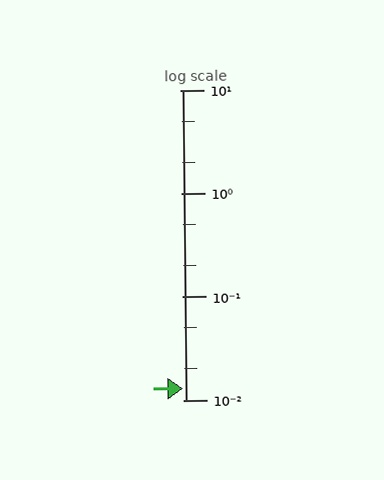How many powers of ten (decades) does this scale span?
The scale spans 3 decades, from 0.01 to 10.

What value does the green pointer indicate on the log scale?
The pointer indicates approximately 0.013.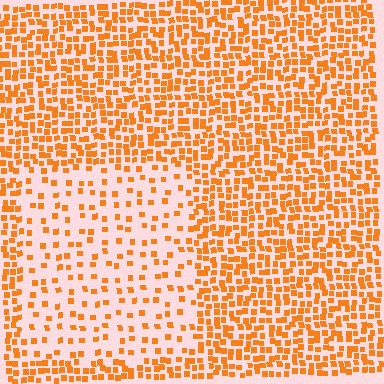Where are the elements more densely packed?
The elements are more densely packed outside the rectangle boundary.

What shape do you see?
I see a rectangle.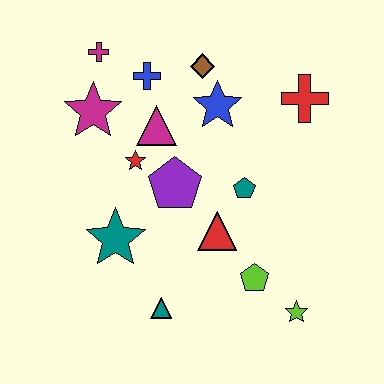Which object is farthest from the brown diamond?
The lime star is farthest from the brown diamond.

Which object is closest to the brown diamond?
The blue star is closest to the brown diamond.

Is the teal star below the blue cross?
Yes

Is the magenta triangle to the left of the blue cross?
No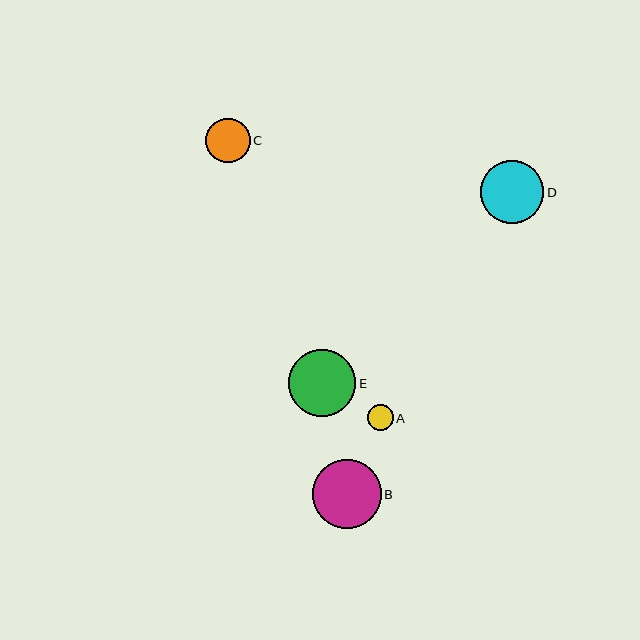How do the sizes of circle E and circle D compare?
Circle E and circle D are approximately the same size.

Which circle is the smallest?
Circle A is the smallest with a size of approximately 26 pixels.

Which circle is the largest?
Circle B is the largest with a size of approximately 69 pixels.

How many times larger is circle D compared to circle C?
Circle D is approximately 1.4 times the size of circle C.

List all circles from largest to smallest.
From largest to smallest: B, E, D, C, A.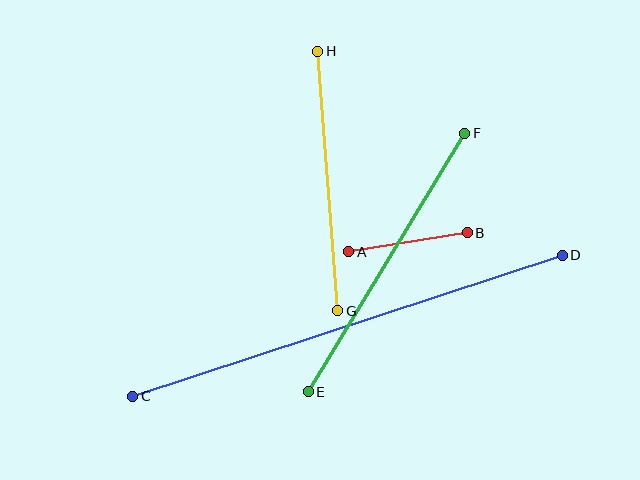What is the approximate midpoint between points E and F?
The midpoint is at approximately (387, 262) pixels.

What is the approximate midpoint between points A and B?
The midpoint is at approximately (408, 242) pixels.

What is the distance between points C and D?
The distance is approximately 452 pixels.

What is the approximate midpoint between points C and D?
The midpoint is at approximately (348, 326) pixels.